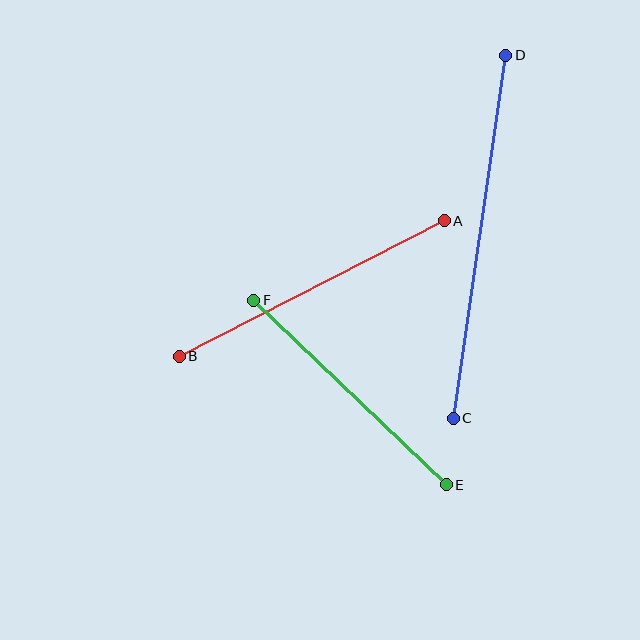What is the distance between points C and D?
The distance is approximately 367 pixels.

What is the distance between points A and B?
The distance is approximately 298 pixels.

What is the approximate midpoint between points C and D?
The midpoint is at approximately (479, 237) pixels.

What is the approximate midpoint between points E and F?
The midpoint is at approximately (350, 393) pixels.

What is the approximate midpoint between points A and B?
The midpoint is at approximately (312, 289) pixels.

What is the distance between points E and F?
The distance is approximately 267 pixels.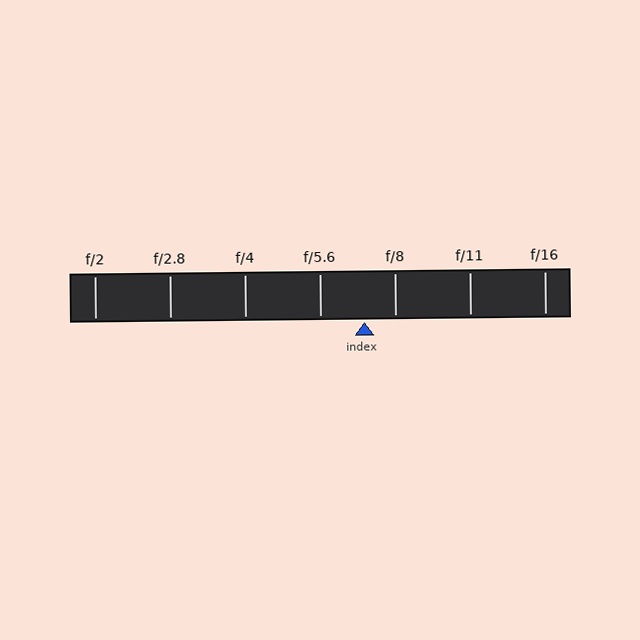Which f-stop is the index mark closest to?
The index mark is closest to f/8.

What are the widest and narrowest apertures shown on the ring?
The widest aperture shown is f/2 and the narrowest is f/16.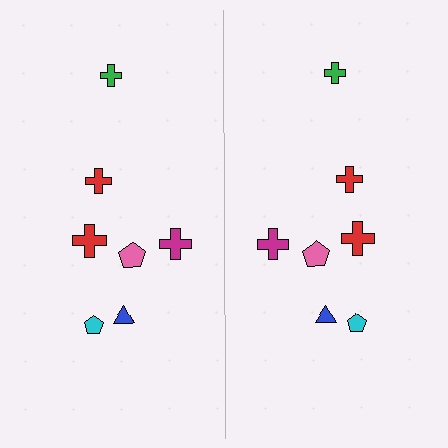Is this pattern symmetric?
Yes, this pattern has bilateral (reflection) symmetry.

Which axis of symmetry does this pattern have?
The pattern has a vertical axis of symmetry running through the center of the image.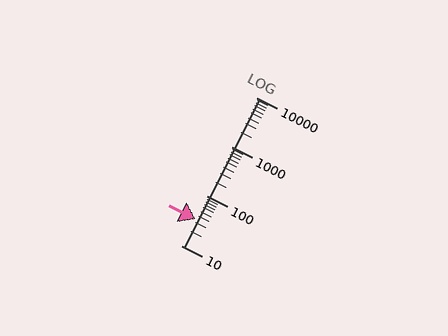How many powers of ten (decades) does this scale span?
The scale spans 3 decades, from 10 to 10000.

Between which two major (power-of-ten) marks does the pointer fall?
The pointer is between 10 and 100.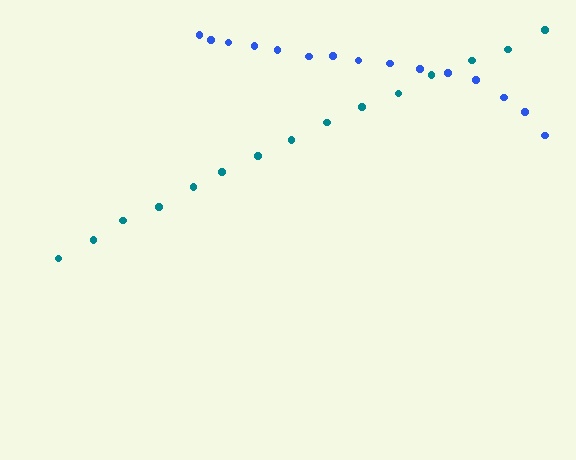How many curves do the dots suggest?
There are 2 distinct paths.